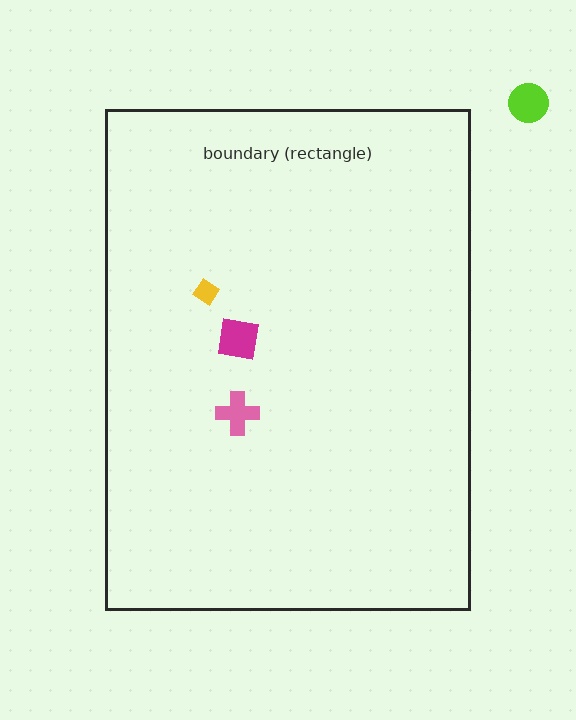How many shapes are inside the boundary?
3 inside, 1 outside.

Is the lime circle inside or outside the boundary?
Outside.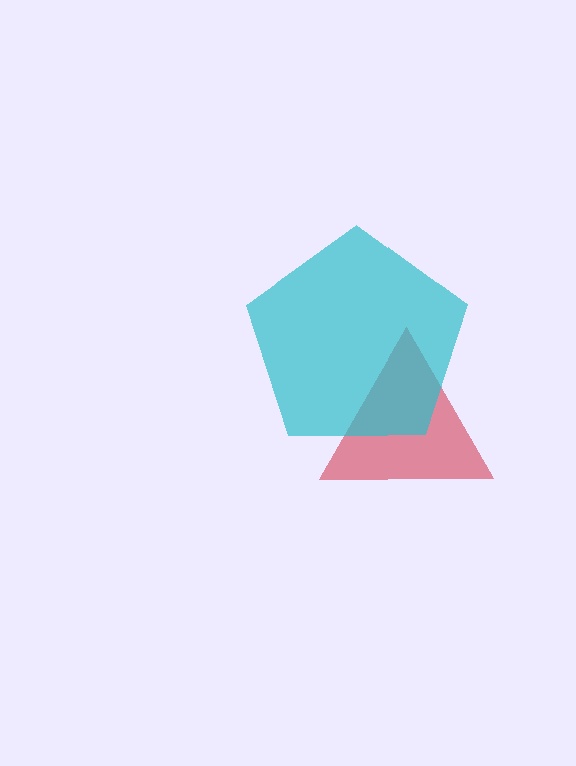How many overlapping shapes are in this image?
There are 2 overlapping shapes in the image.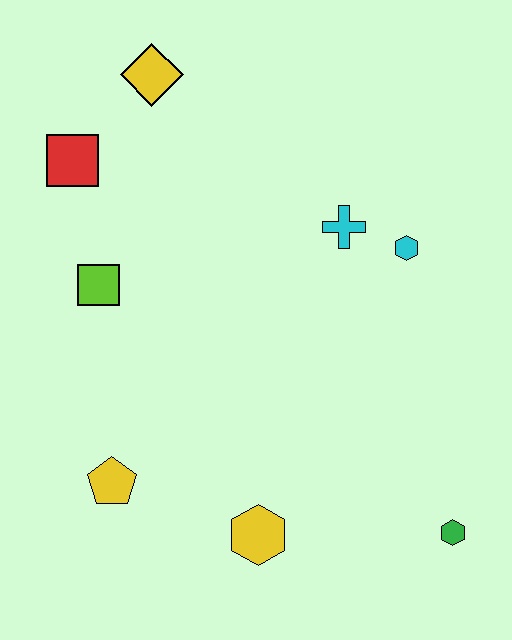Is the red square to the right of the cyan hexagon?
No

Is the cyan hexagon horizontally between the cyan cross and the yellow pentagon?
No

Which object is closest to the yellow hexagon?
The yellow pentagon is closest to the yellow hexagon.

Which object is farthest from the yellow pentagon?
The yellow diamond is farthest from the yellow pentagon.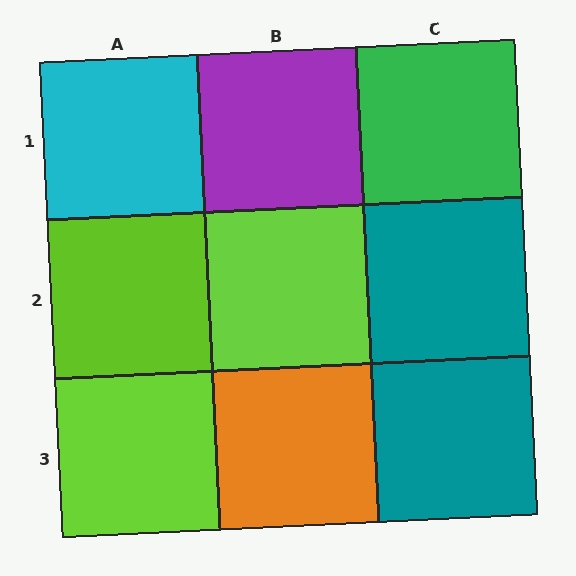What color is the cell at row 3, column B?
Orange.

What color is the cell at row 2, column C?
Teal.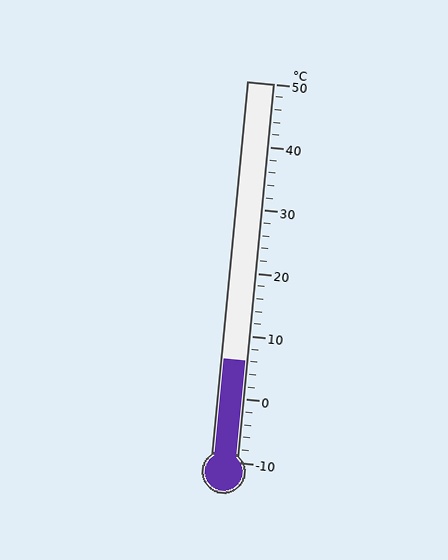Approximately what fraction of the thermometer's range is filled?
The thermometer is filled to approximately 25% of its range.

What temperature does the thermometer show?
The thermometer shows approximately 6°C.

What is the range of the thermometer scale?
The thermometer scale ranges from -10°C to 50°C.